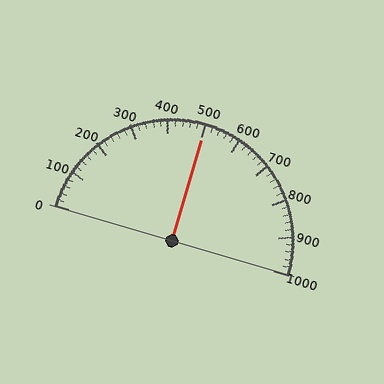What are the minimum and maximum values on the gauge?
The gauge ranges from 0 to 1000.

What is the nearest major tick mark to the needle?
The nearest major tick mark is 500.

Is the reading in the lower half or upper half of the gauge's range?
The reading is in the upper half of the range (0 to 1000).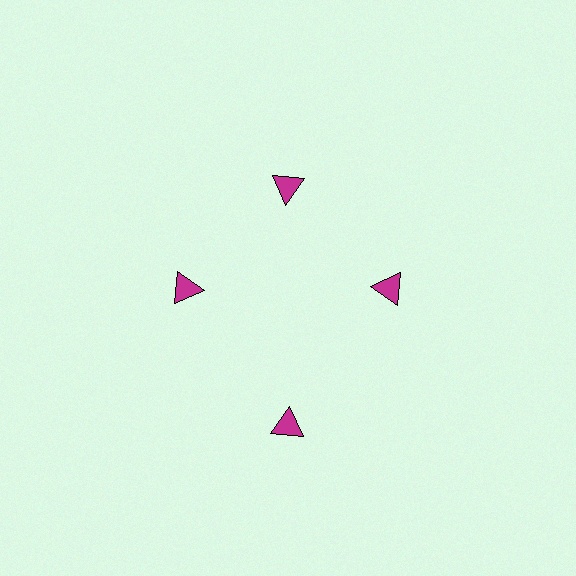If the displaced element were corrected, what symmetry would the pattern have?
It would have 4-fold rotational symmetry — the pattern would map onto itself every 90 degrees.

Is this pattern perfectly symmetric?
No. The 4 magenta triangles are arranged in a ring, but one element near the 6 o'clock position is pushed outward from the center, breaking the 4-fold rotational symmetry.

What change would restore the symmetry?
The symmetry would be restored by moving it inward, back onto the ring so that all 4 triangles sit at equal angles and equal distance from the center.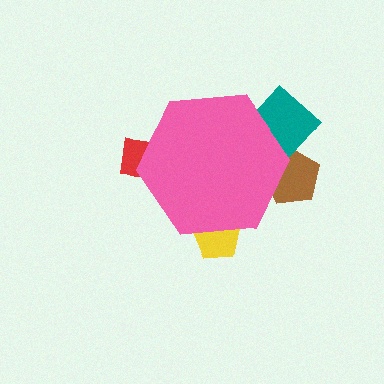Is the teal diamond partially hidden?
Yes, the teal diamond is partially hidden behind the pink hexagon.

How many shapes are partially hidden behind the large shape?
4 shapes are partially hidden.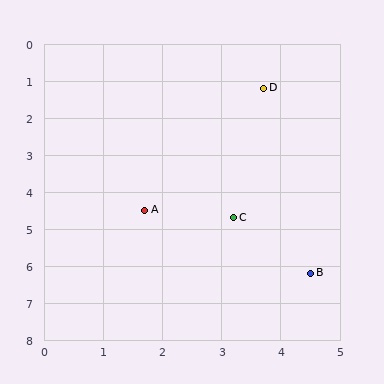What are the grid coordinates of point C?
Point C is at approximately (3.2, 4.7).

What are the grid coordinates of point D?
Point D is at approximately (3.7, 1.2).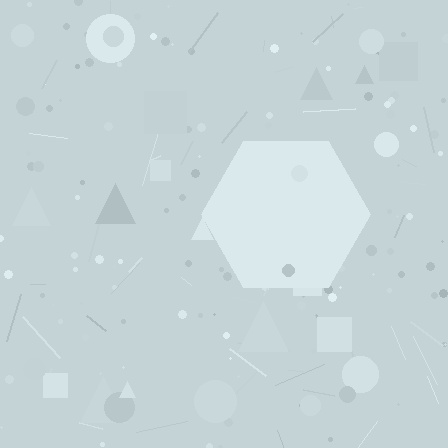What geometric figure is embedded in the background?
A hexagon is embedded in the background.